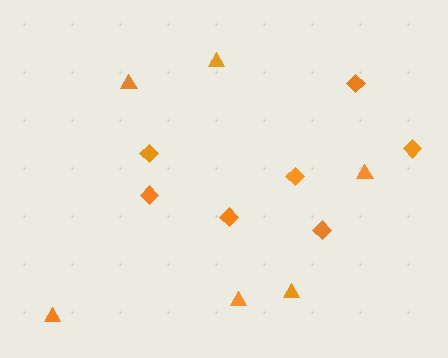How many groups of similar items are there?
There are 2 groups: one group of diamonds (7) and one group of triangles (6).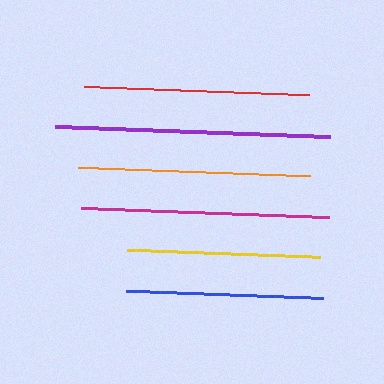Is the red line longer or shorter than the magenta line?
The magenta line is longer than the red line.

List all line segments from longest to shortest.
From longest to shortest: purple, magenta, orange, red, blue, yellow.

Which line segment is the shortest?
The yellow line is the shortest at approximately 193 pixels.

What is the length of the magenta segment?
The magenta segment is approximately 248 pixels long.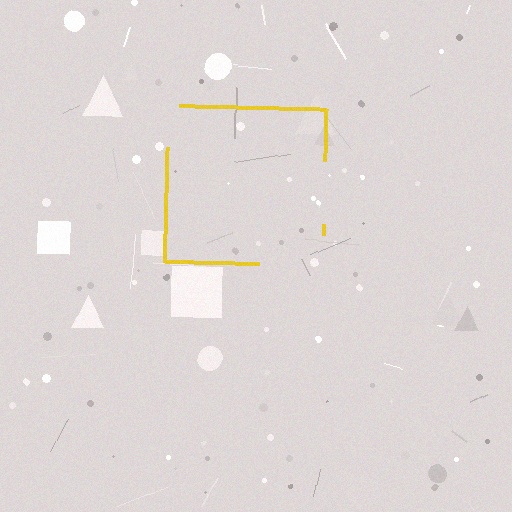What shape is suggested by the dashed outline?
The dashed outline suggests a square.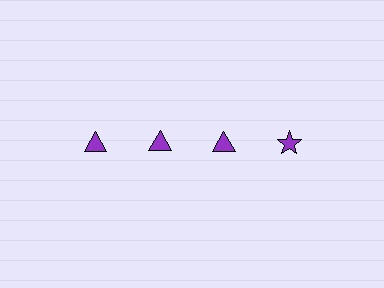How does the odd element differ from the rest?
It has a different shape: star instead of triangle.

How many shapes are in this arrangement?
There are 4 shapes arranged in a grid pattern.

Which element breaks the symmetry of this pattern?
The purple star in the top row, second from right column breaks the symmetry. All other shapes are purple triangles.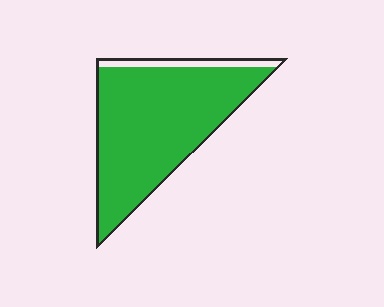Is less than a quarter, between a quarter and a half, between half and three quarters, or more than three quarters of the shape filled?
More than three quarters.